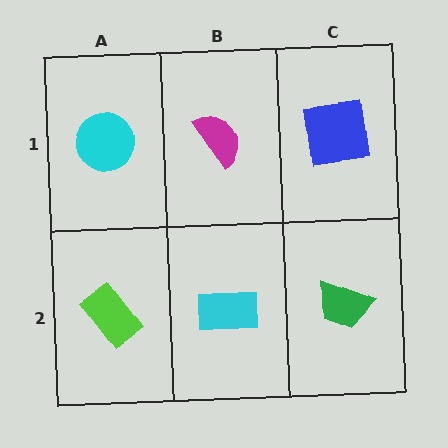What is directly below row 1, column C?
A green trapezoid.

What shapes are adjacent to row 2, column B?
A magenta semicircle (row 1, column B), a lime rectangle (row 2, column A), a green trapezoid (row 2, column C).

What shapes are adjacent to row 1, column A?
A lime rectangle (row 2, column A), a magenta semicircle (row 1, column B).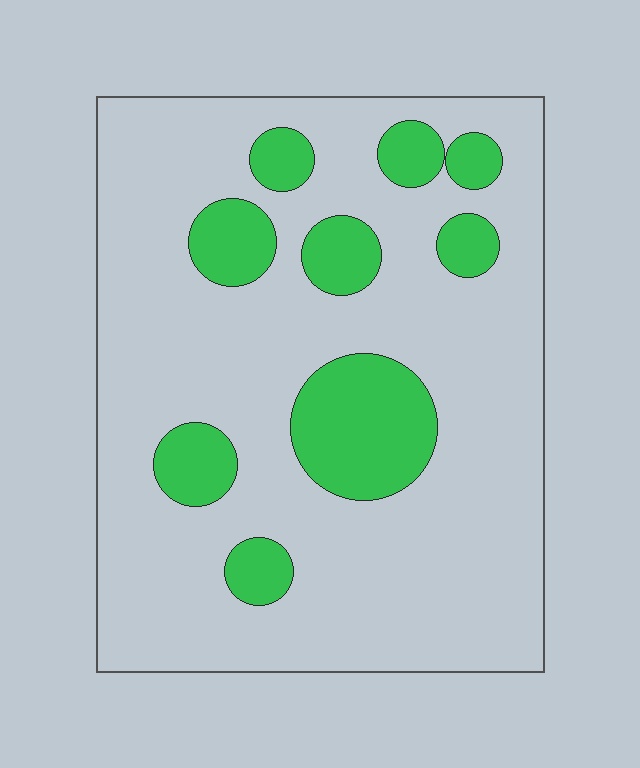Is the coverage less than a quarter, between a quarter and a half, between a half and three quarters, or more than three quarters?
Less than a quarter.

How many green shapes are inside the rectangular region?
9.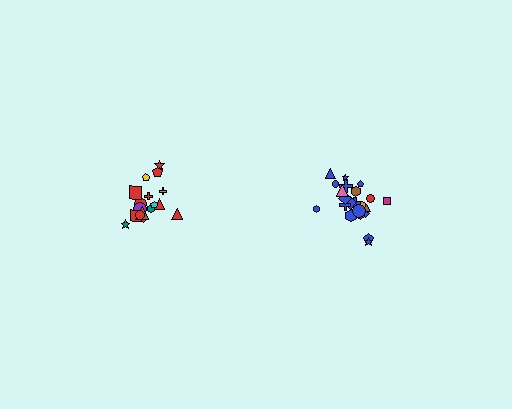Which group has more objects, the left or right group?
The right group.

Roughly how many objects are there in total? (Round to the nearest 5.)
Roughly 40 objects in total.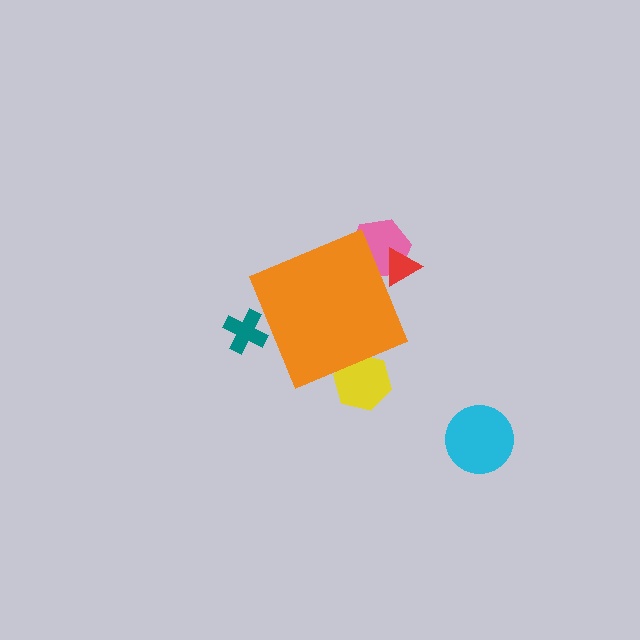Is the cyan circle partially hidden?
No, the cyan circle is fully visible.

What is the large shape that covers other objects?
An orange diamond.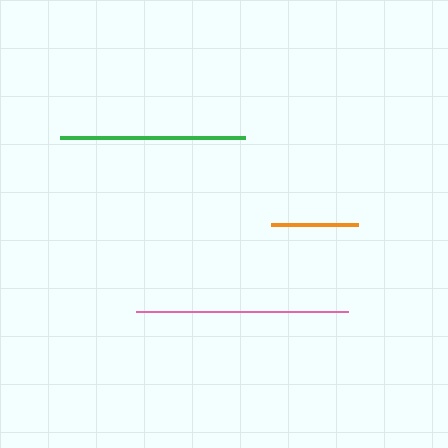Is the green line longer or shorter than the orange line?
The green line is longer than the orange line.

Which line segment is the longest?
The pink line is the longest at approximately 212 pixels.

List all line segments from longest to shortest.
From longest to shortest: pink, green, orange.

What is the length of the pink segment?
The pink segment is approximately 212 pixels long.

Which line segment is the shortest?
The orange line is the shortest at approximately 88 pixels.